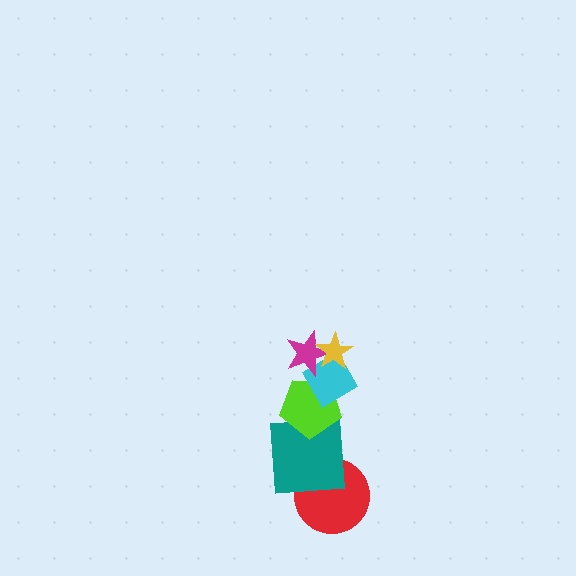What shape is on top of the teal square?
The lime pentagon is on top of the teal square.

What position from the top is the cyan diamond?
The cyan diamond is 3rd from the top.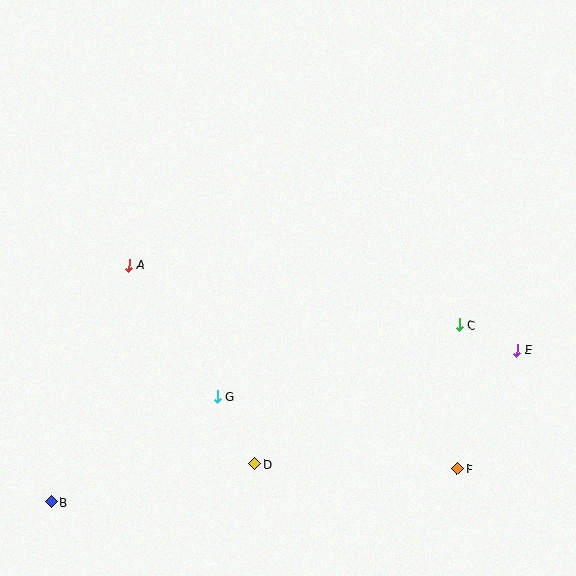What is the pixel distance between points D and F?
The distance between D and F is 203 pixels.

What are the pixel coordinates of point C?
Point C is at (459, 325).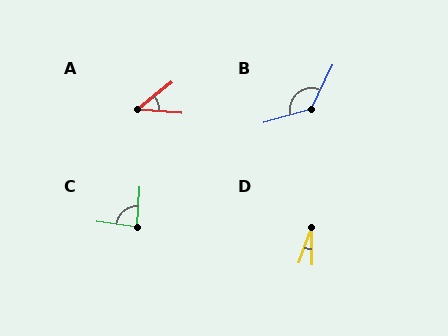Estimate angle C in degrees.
Approximately 86 degrees.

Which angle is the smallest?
D, at approximately 20 degrees.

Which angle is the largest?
B, at approximately 131 degrees.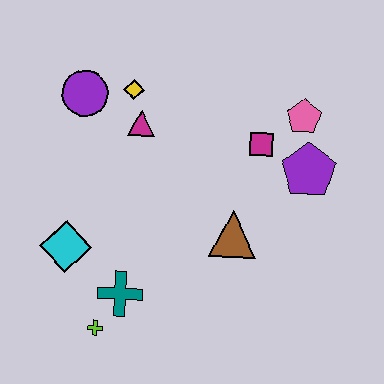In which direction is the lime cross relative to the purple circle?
The lime cross is below the purple circle.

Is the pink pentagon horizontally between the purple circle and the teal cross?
No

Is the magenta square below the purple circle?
Yes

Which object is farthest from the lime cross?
The pink pentagon is farthest from the lime cross.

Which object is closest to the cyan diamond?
The teal cross is closest to the cyan diamond.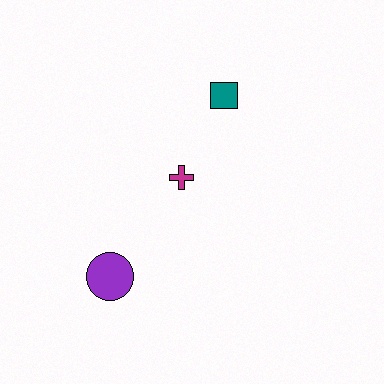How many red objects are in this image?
There are no red objects.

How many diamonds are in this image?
There are no diamonds.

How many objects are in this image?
There are 3 objects.